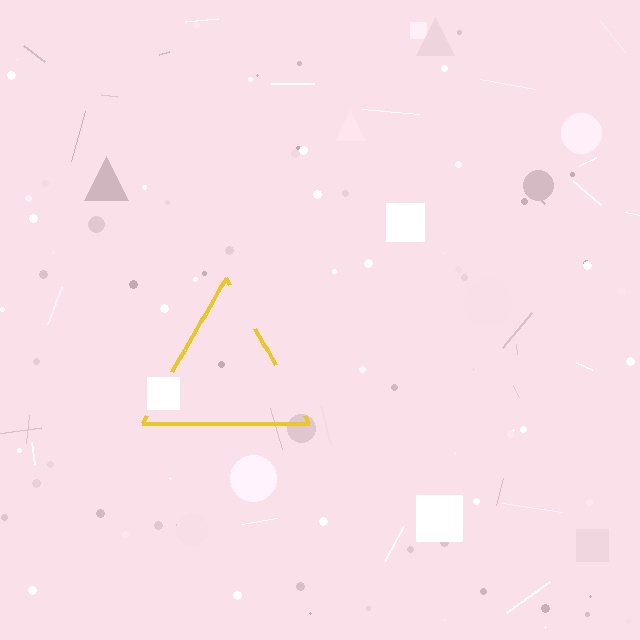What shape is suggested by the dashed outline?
The dashed outline suggests a triangle.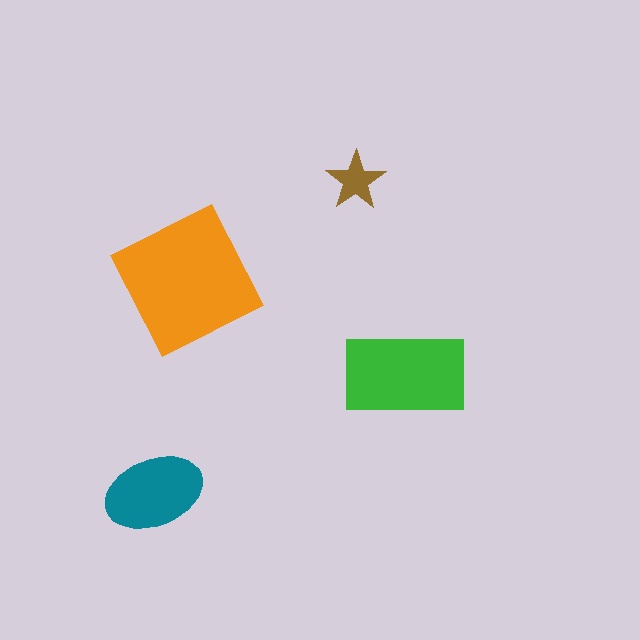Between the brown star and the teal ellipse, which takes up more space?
The teal ellipse.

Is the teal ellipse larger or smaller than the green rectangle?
Smaller.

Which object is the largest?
The orange square.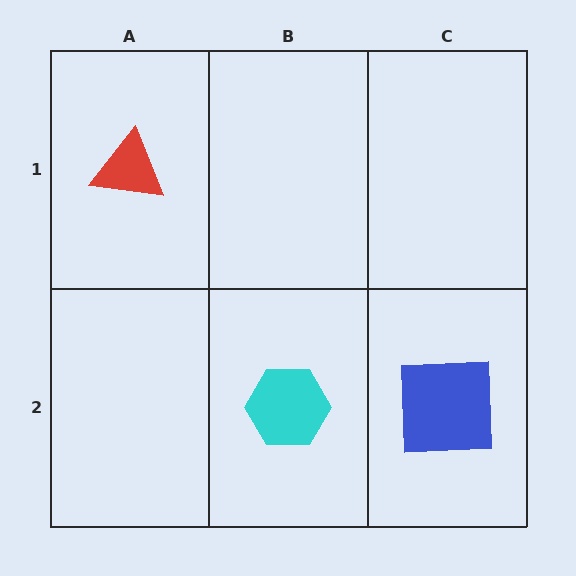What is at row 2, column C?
A blue square.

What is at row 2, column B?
A cyan hexagon.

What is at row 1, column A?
A red triangle.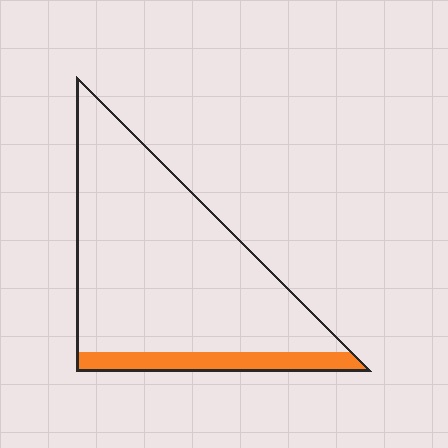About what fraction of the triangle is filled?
About one eighth (1/8).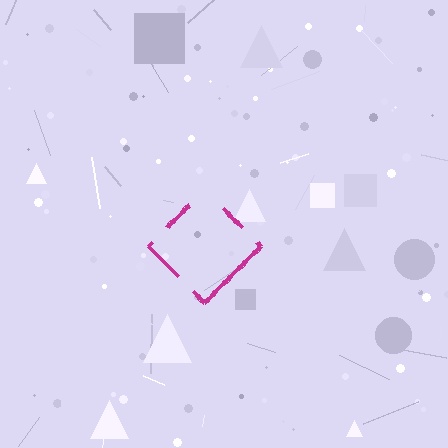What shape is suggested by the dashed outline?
The dashed outline suggests a diamond.